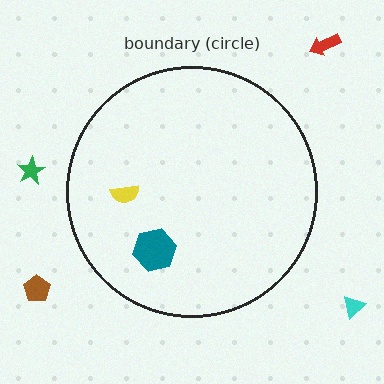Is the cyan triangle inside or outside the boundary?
Outside.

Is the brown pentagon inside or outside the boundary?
Outside.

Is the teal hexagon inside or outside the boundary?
Inside.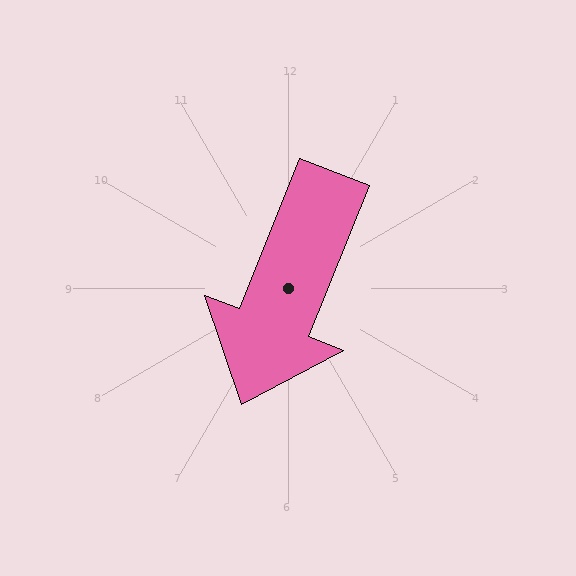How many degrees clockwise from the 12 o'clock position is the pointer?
Approximately 202 degrees.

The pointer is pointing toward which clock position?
Roughly 7 o'clock.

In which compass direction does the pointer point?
South.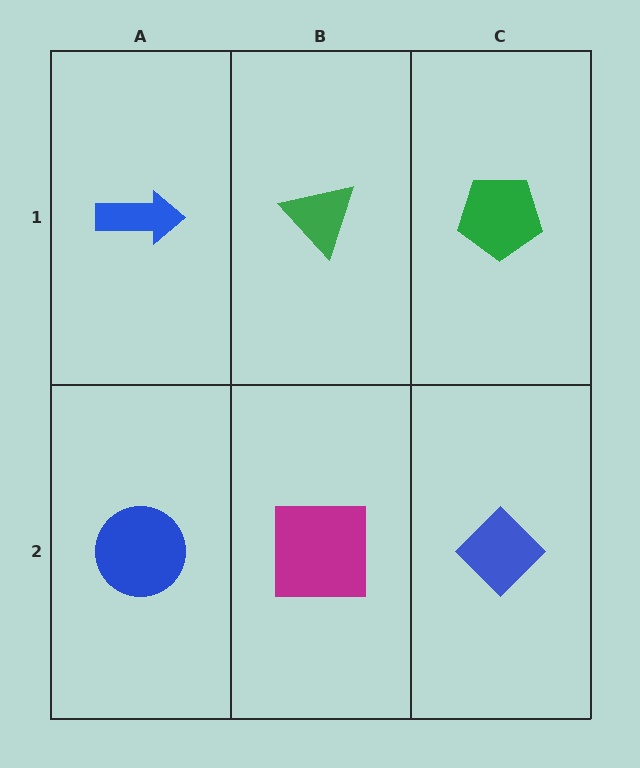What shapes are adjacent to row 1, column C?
A blue diamond (row 2, column C), a green triangle (row 1, column B).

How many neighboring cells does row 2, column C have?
2.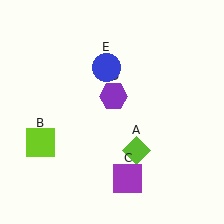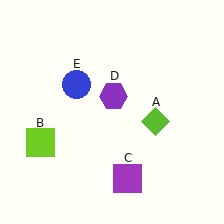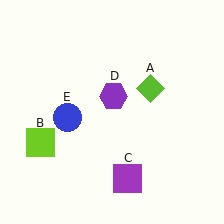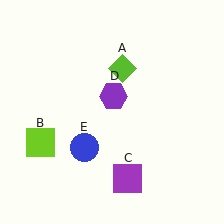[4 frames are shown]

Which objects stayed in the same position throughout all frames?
Lime square (object B) and purple square (object C) and purple hexagon (object D) remained stationary.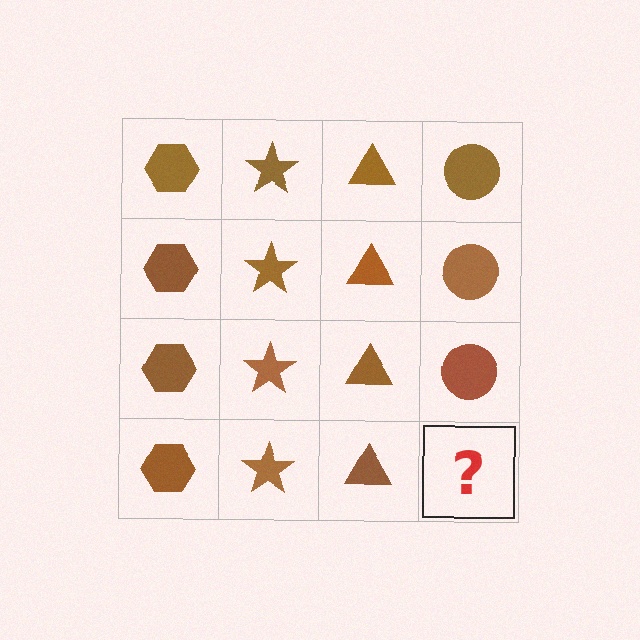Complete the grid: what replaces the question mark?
The question mark should be replaced with a brown circle.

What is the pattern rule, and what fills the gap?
The rule is that each column has a consistent shape. The gap should be filled with a brown circle.